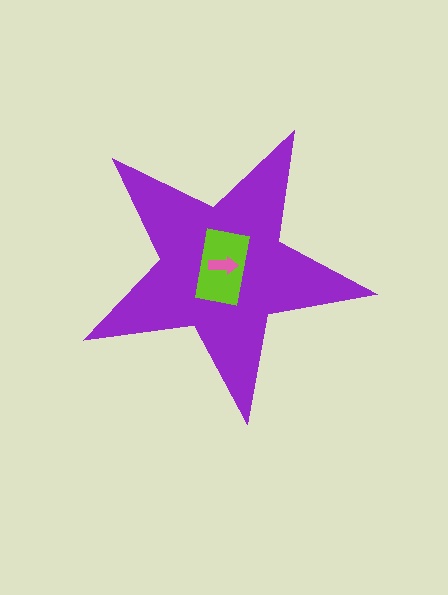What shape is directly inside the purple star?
The lime rectangle.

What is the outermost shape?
The purple star.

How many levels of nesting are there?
3.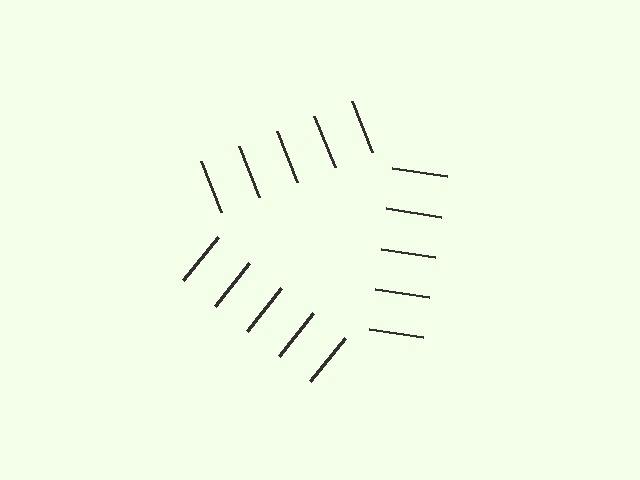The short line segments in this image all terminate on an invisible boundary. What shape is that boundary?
An illusory triangle — the line segments terminate on its edges but no continuous stroke is drawn.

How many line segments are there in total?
15 — 5 along each of the 3 edges.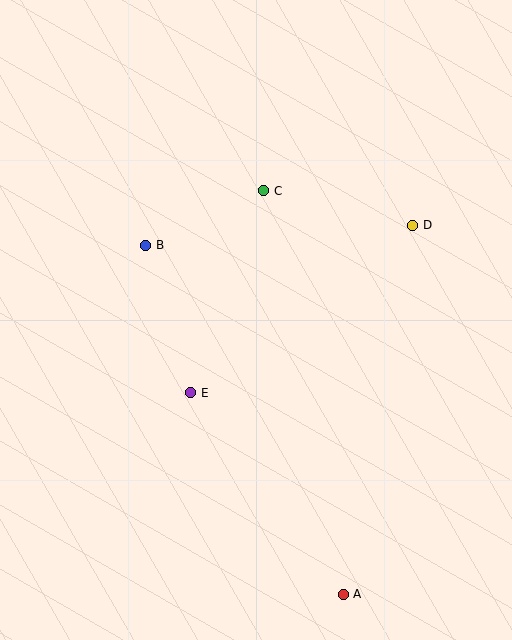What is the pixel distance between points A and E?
The distance between A and E is 252 pixels.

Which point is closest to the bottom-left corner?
Point E is closest to the bottom-left corner.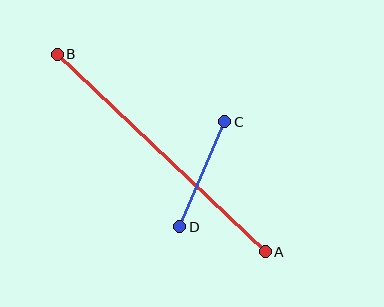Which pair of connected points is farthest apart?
Points A and B are farthest apart.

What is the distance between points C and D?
The distance is approximately 114 pixels.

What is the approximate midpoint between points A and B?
The midpoint is at approximately (161, 153) pixels.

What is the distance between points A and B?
The distance is approximately 287 pixels.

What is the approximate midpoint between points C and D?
The midpoint is at approximately (202, 174) pixels.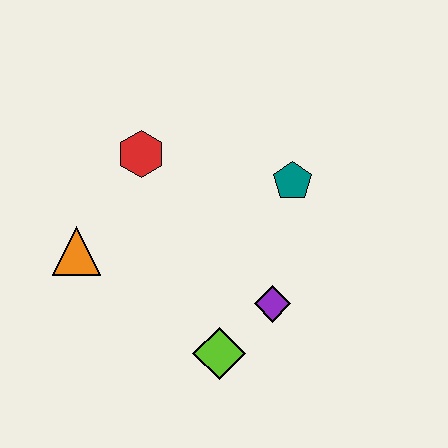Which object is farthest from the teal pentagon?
The orange triangle is farthest from the teal pentagon.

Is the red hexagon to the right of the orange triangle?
Yes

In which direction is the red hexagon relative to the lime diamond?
The red hexagon is above the lime diamond.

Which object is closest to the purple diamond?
The lime diamond is closest to the purple diamond.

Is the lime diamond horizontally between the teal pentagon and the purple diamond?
No